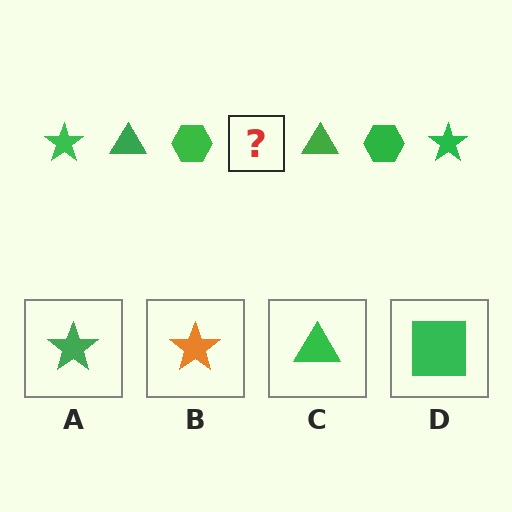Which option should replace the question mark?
Option A.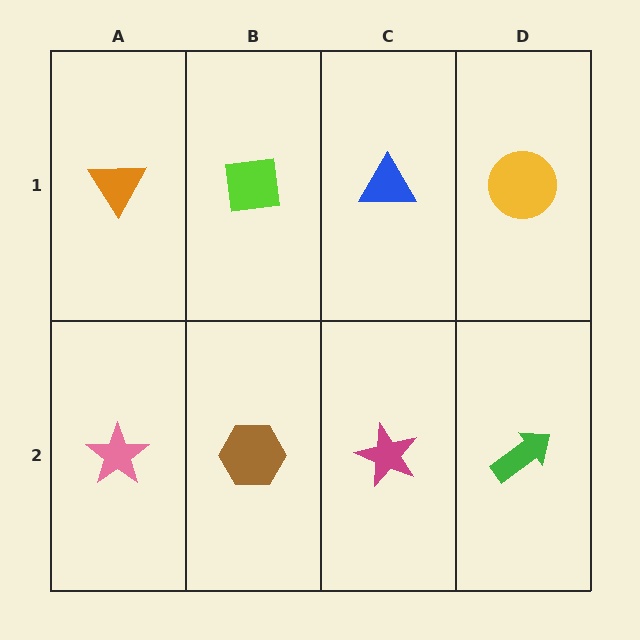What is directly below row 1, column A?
A pink star.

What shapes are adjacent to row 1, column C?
A magenta star (row 2, column C), a lime square (row 1, column B), a yellow circle (row 1, column D).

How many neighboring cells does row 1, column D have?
2.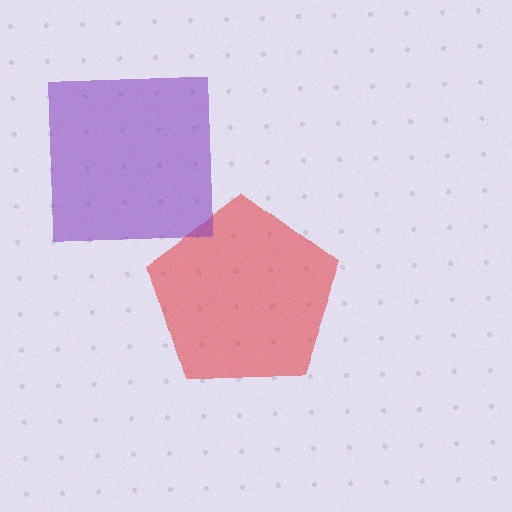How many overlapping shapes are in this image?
There are 2 overlapping shapes in the image.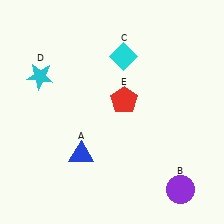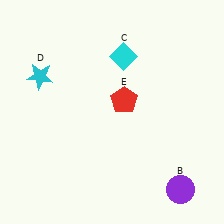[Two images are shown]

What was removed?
The blue triangle (A) was removed in Image 2.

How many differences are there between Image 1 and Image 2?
There is 1 difference between the two images.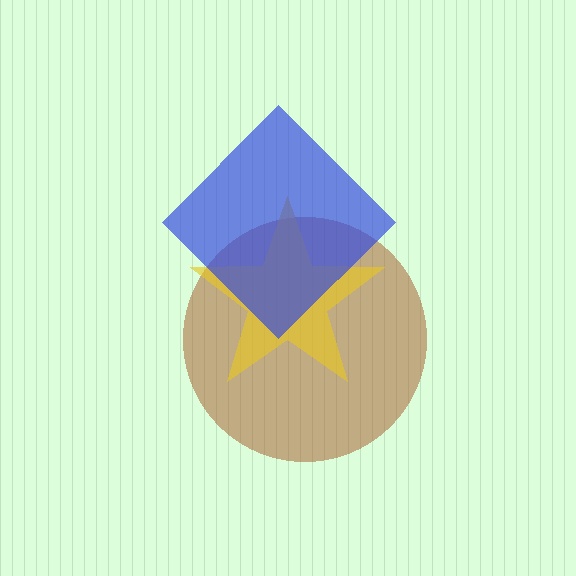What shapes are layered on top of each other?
The layered shapes are: a brown circle, a yellow star, a blue diamond.